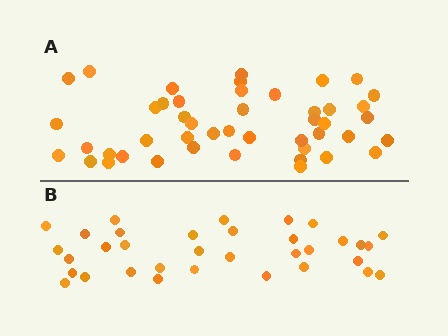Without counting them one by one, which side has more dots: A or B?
Region A (the top region) has more dots.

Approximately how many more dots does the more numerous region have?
Region A has roughly 12 or so more dots than region B.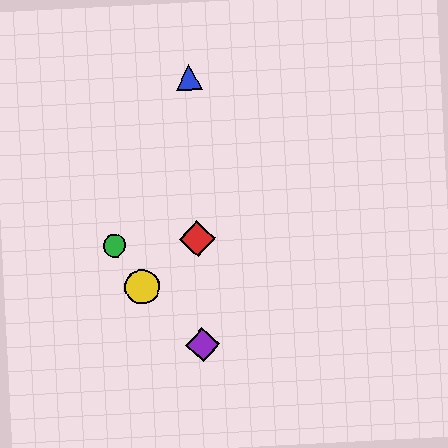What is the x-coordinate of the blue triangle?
The blue triangle is at x≈189.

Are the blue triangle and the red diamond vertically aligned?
Yes, both are at x≈189.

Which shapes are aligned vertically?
The red diamond, the blue triangle, the purple diamond are aligned vertically.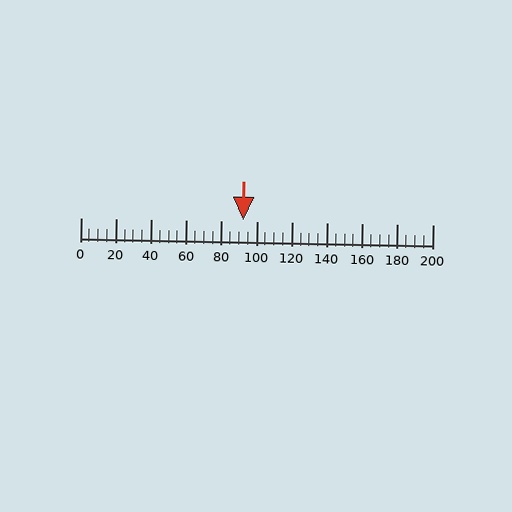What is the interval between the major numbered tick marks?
The major tick marks are spaced 20 units apart.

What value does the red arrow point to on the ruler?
The red arrow points to approximately 92.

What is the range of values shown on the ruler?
The ruler shows values from 0 to 200.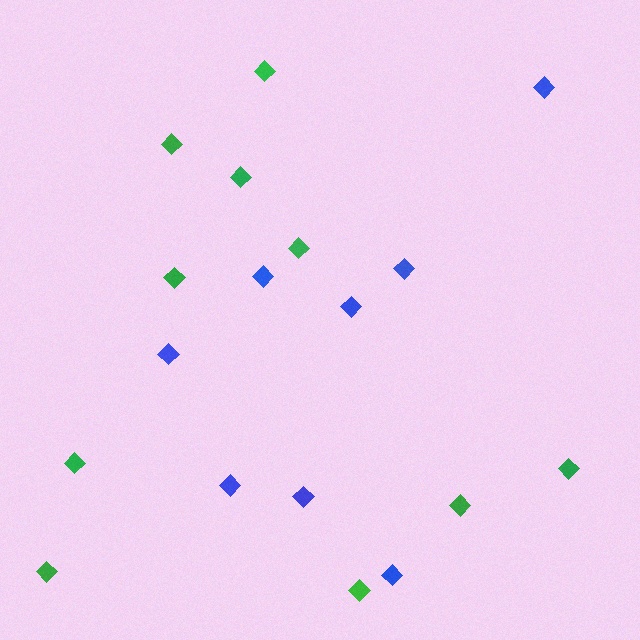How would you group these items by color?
There are 2 groups: one group of blue diamonds (8) and one group of green diamonds (10).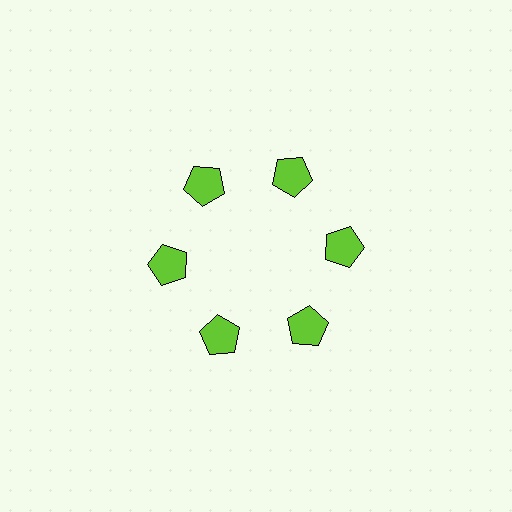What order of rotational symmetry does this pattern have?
This pattern has 6-fold rotational symmetry.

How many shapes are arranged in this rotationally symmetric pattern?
There are 6 shapes, arranged in 6 groups of 1.